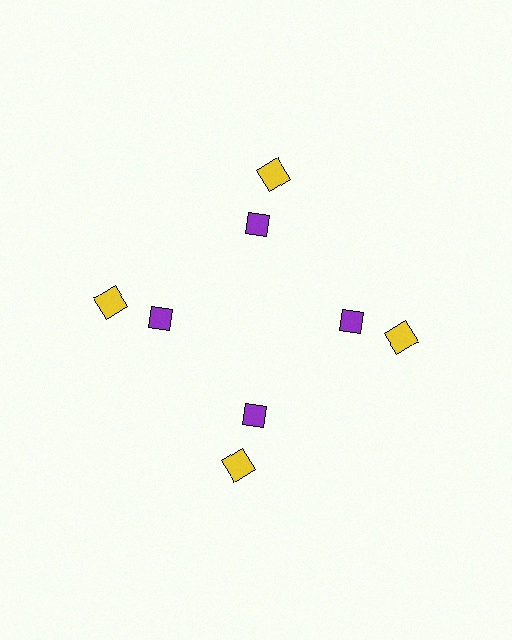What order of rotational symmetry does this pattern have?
This pattern has 4-fold rotational symmetry.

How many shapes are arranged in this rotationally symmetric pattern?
There are 8 shapes, arranged in 4 groups of 2.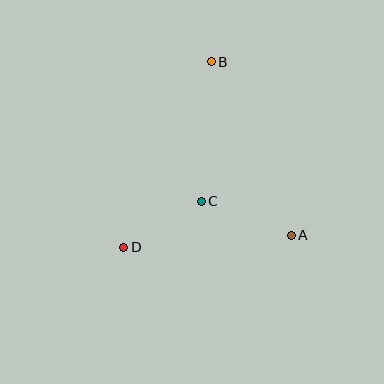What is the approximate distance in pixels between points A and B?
The distance between A and B is approximately 191 pixels.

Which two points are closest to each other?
Points C and D are closest to each other.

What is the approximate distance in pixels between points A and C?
The distance between A and C is approximately 96 pixels.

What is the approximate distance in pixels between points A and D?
The distance between A and D is approximately 168 pixels.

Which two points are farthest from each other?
Points B and D are farthest from each other.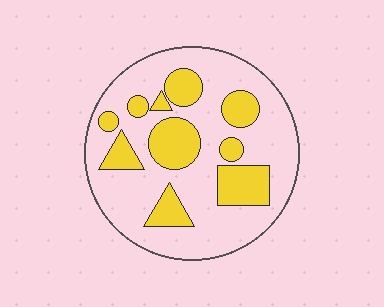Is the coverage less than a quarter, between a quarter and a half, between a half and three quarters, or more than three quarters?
Between a quarter and a half.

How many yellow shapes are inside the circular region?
10.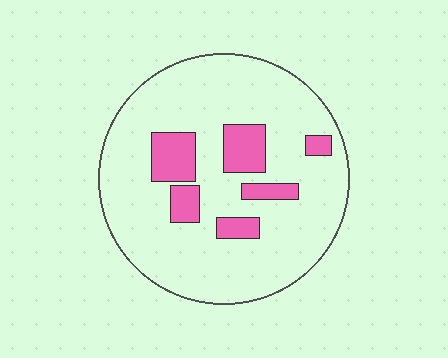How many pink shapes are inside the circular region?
6.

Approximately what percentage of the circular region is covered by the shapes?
Approximately 15%.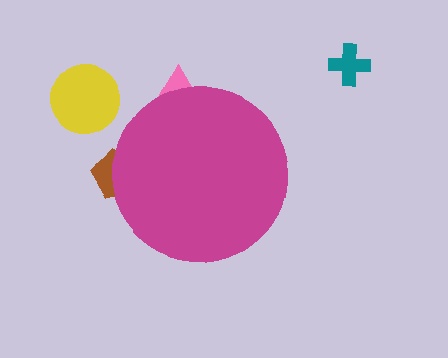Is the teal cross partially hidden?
No, the teal cross is fully visible.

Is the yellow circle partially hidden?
No, the yellow circle is fully visible.